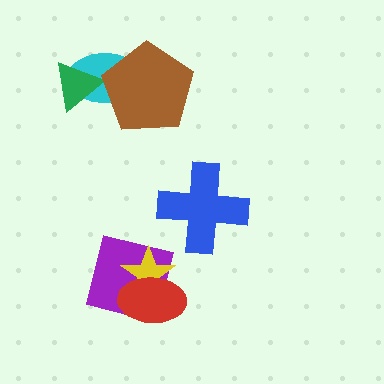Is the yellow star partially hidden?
Yes, it is partially covered by another shape.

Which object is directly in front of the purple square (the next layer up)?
The yellow star is directly in front of the purple square.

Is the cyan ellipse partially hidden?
Yes, it is partially covered by another shape.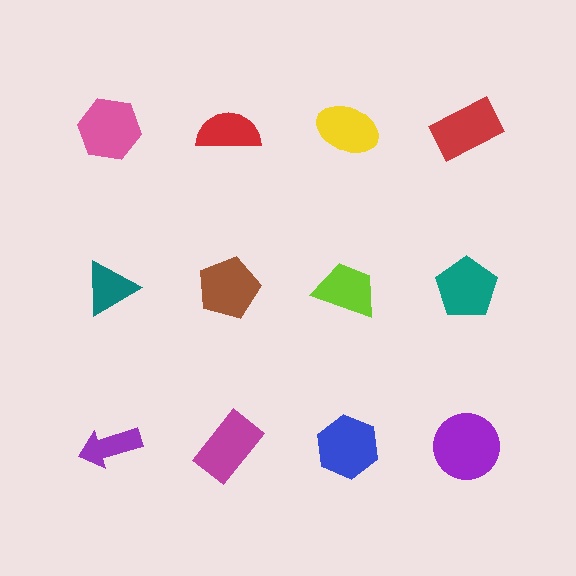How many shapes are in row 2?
4 shapes.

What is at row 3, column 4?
A purple circle.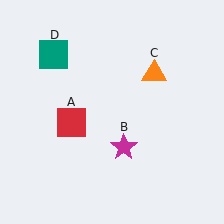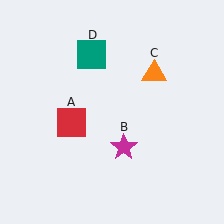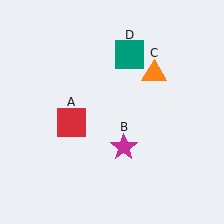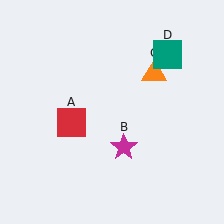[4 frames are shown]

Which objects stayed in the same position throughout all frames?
Red square (object A) and magenta star (object B) and orange triangle (object C) remained stationary.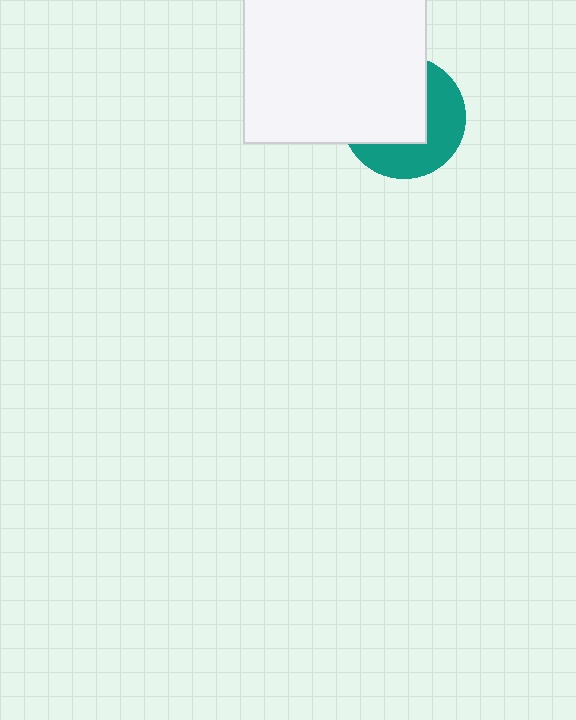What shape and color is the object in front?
The object in front is a white square.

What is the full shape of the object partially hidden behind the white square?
The partially hidden object is a teal circle.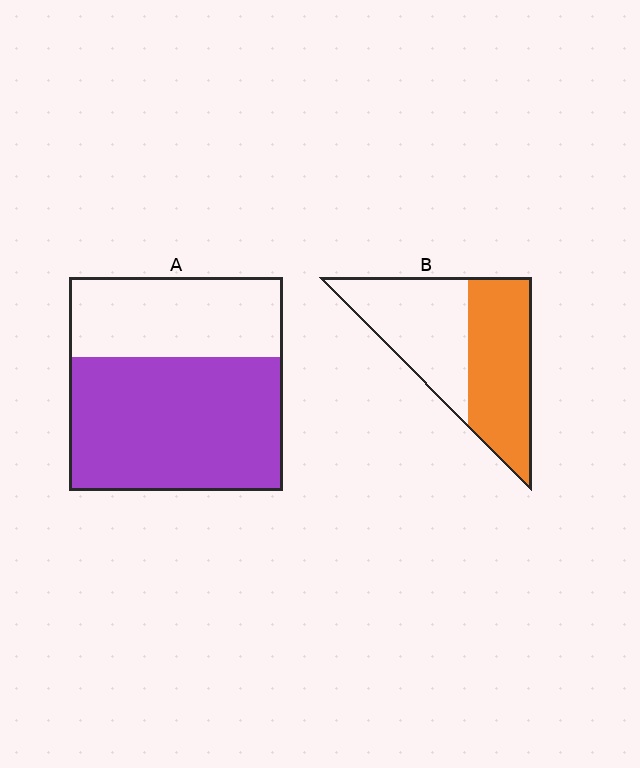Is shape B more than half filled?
Roughly half.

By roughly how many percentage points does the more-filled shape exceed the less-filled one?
By roughly 10 percentage points (A over B).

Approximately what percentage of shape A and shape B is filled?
A is approximately 65% and B is approximately 50%.